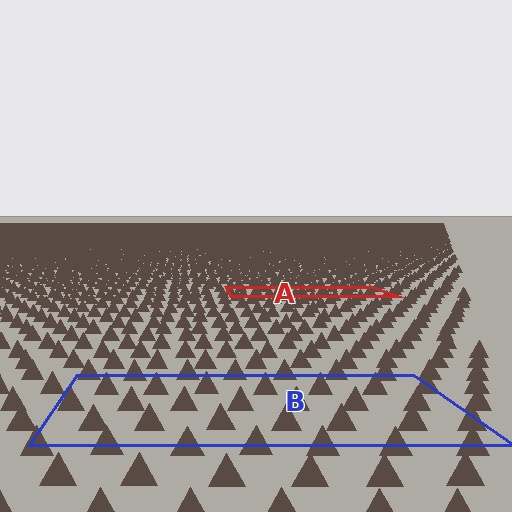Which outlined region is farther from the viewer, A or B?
Region A is farther from the viewer — the texture elements inside it appear smaller and more densely packed.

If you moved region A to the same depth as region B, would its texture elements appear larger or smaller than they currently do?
They would appear larger. At a closer depth, the same texture elements are projected at a bigger on-screen size.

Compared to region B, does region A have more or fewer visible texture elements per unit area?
Region A has more texture elements per unit area — they are packed more densely because it is farther away.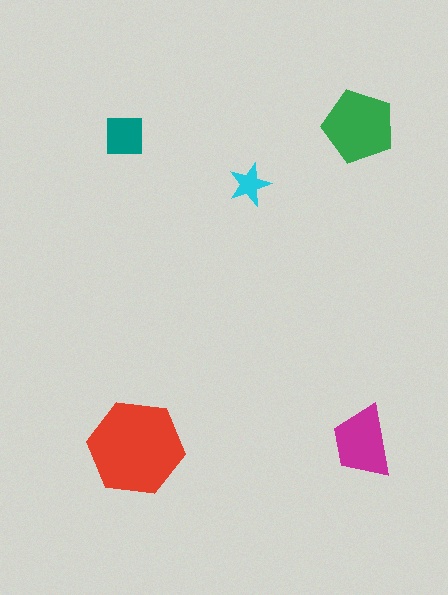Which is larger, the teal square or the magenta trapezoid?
The magenta trapezoid.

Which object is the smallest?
The cyan star.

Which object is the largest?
The red hexagon.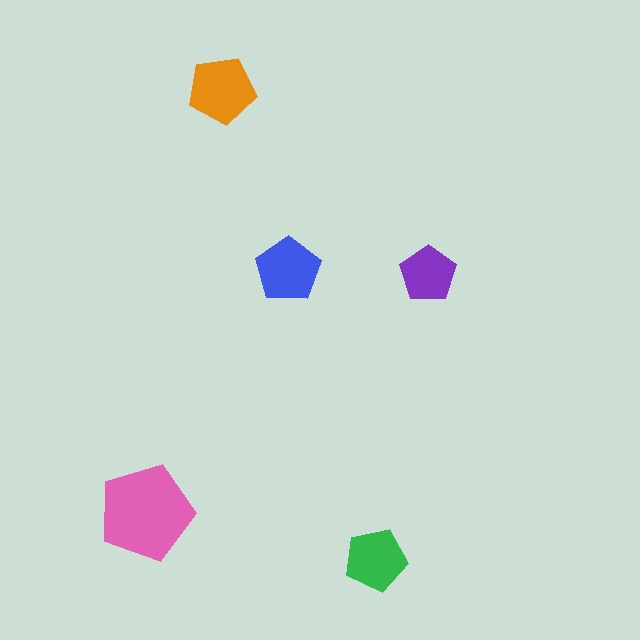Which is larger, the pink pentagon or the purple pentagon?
The pink one.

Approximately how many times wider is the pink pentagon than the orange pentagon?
About 1.5 times wider.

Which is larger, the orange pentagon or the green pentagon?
The orange one.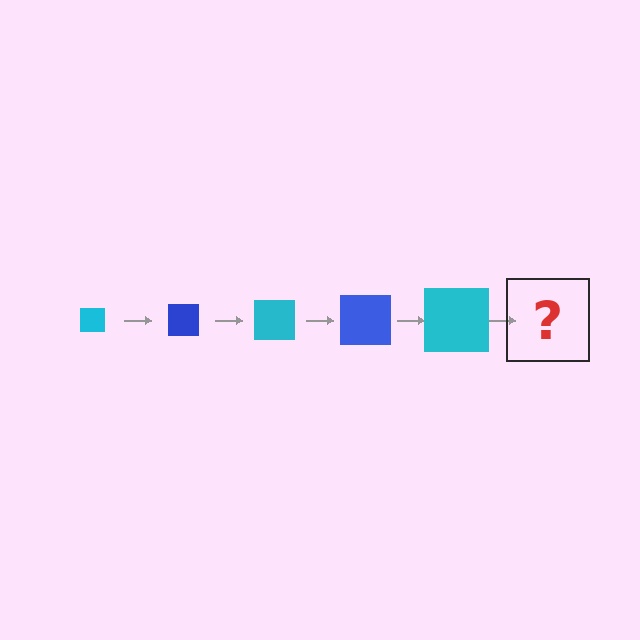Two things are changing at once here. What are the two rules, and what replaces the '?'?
The two rules are that the square grows larger each step and the color cycles through cyan and blue. The '?' should be a blue square, larger than the previous one.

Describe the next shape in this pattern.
It should be a blue square, larger than the previous one.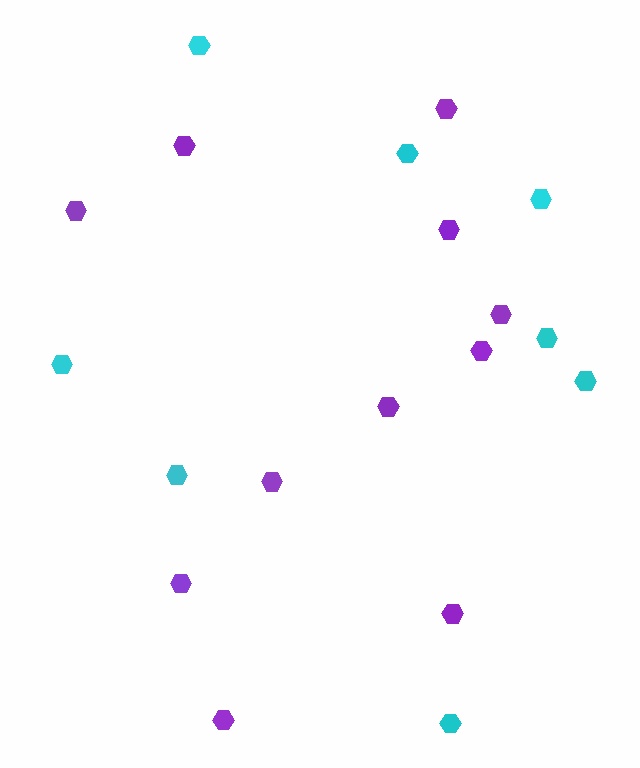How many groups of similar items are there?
There are 2 groups: one group of purple hexagons (11) and one group of cyan hexagons (8).